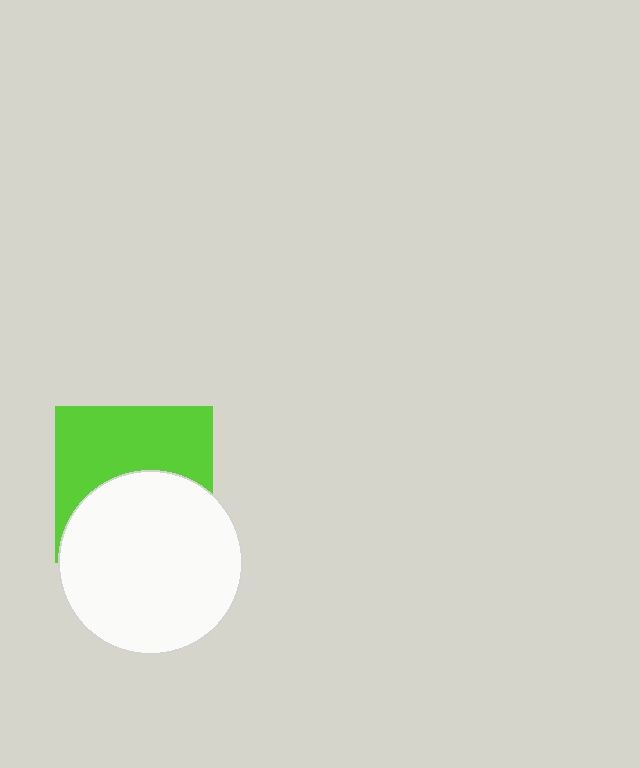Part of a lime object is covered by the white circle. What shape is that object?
It is a square.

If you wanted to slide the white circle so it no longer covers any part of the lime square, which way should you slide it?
Slide it down — that is the most direct way to separate the two shapes.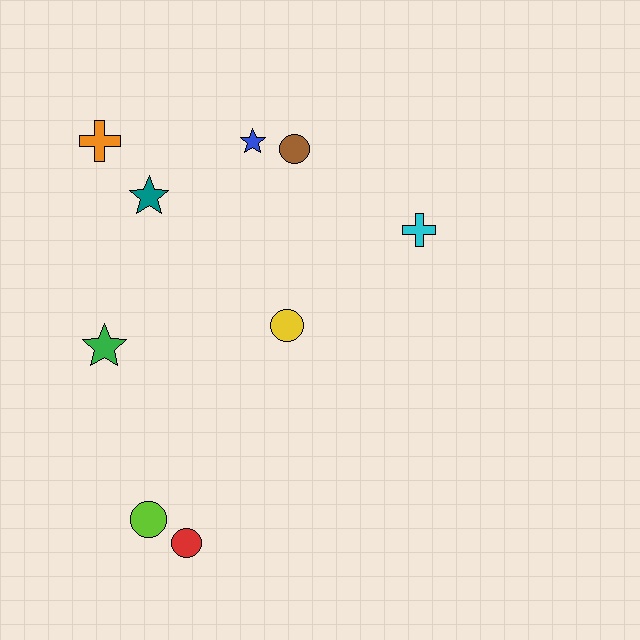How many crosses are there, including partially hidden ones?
There are 2 crosses.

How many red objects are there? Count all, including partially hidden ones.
There is 1 red object.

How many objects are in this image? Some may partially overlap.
There are 9 objects.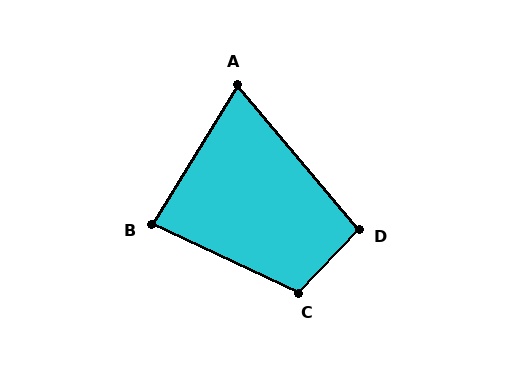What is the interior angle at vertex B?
Approximately 84 degrees (acute).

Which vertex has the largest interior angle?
C, at approximately 109 degrees.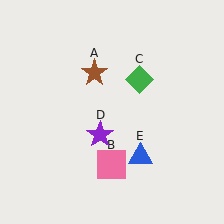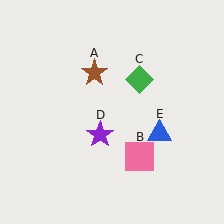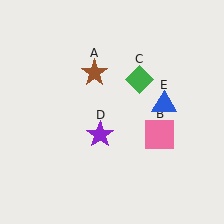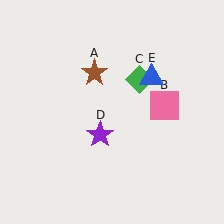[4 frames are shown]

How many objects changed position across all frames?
2 objects changed position: pink square (object B), blue triangle (object E).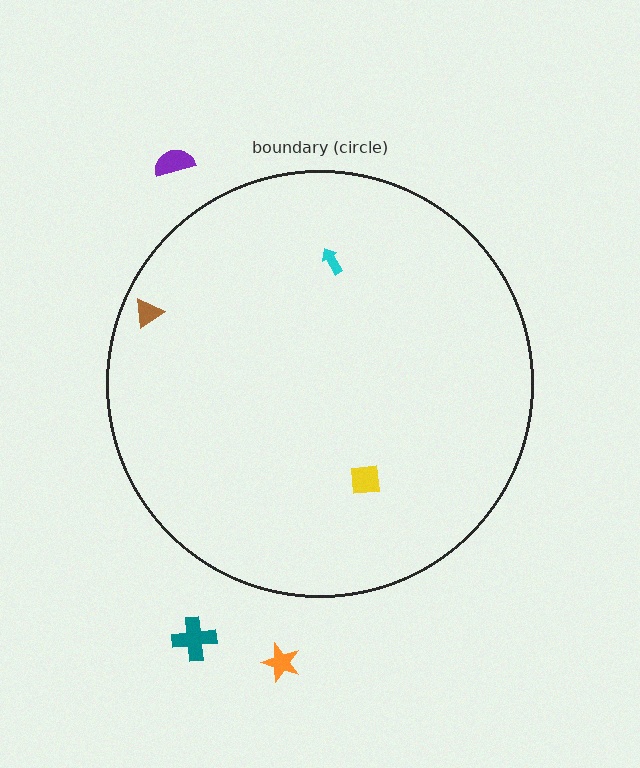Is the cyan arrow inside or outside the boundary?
Inside.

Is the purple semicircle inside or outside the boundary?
Outside.